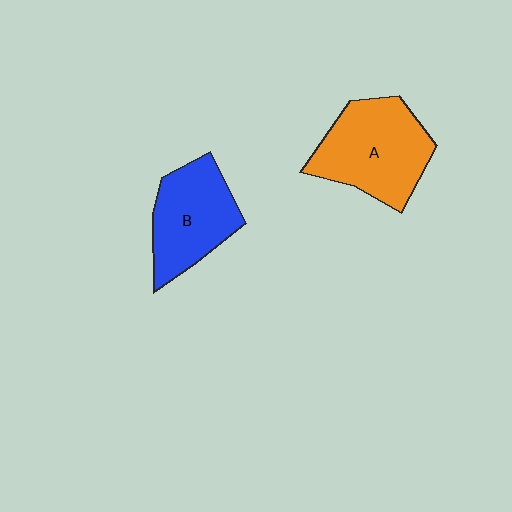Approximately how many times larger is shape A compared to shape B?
Approximately 1.2 times.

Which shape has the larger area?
Shape A (orange).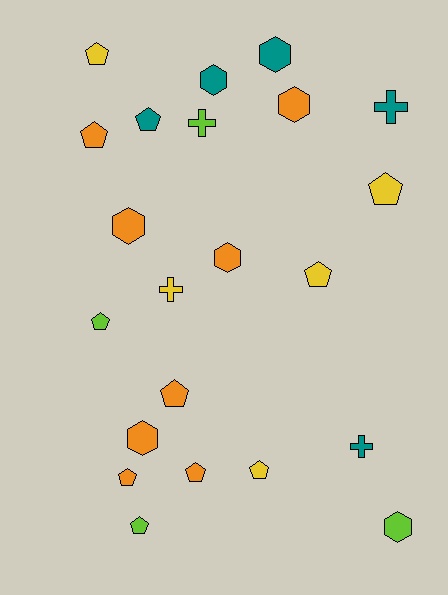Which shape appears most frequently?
Pentagon, with 11 objects.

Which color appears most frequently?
Orange, with 8 objects.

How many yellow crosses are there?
There is 1 yellow cross.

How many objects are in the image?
There are 22 objects.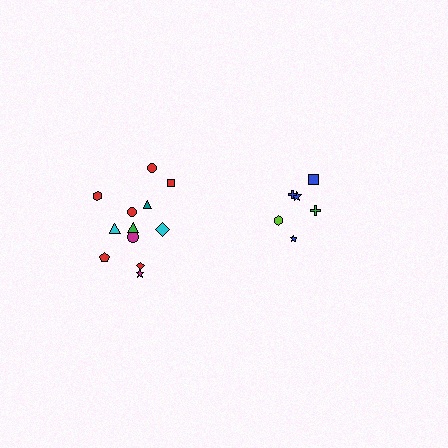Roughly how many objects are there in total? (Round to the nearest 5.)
Roughly 20 objects in total.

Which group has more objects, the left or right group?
The left group.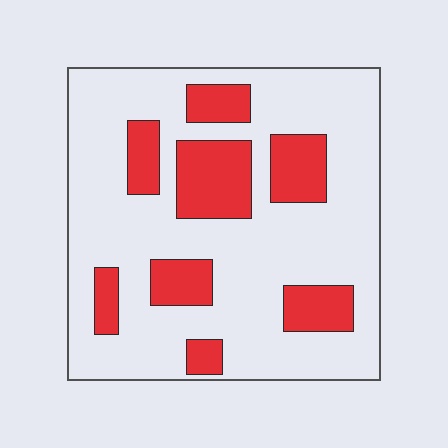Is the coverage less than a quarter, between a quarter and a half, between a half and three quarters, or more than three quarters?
Less than a quarter.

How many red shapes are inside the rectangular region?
8.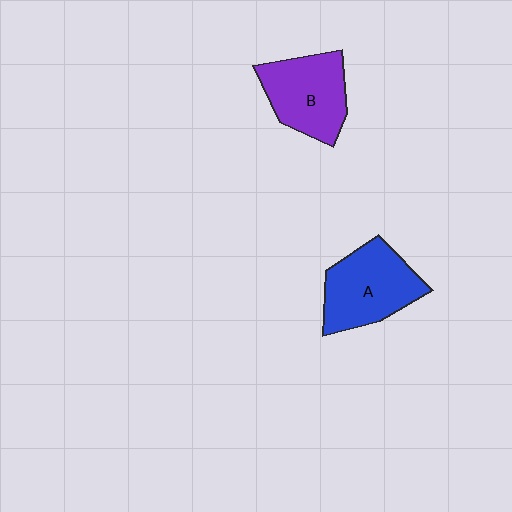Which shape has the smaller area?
Shape B (purple).